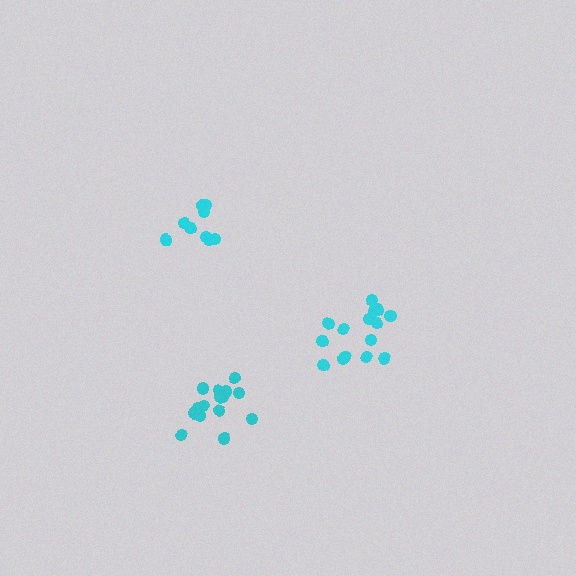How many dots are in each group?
Group 1: 9 dots, Group 2: 15 dots, Group 3: 15 dots (39 total).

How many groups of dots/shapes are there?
There are 3 groups.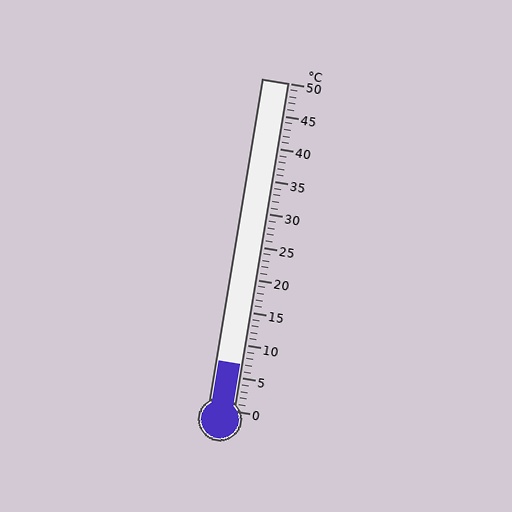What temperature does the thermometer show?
The thermometer shows approximately 7°C.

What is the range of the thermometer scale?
The thermometer scale ranges from 0°C to 50°C.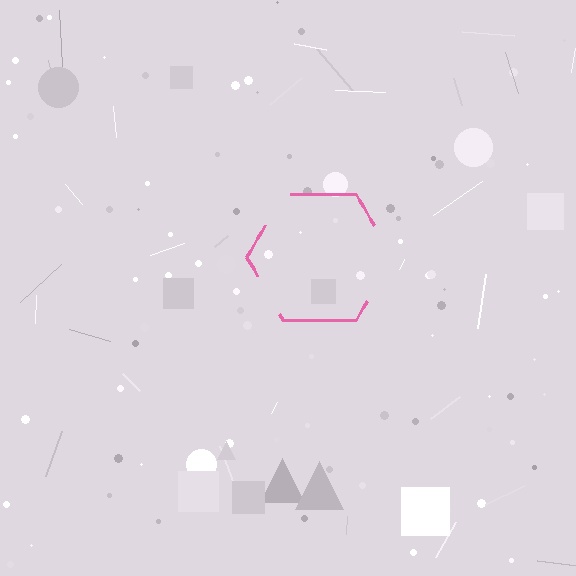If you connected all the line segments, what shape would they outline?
They would outline a hexagon.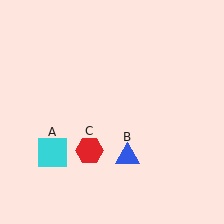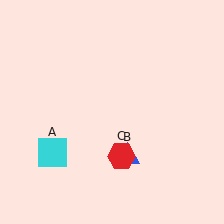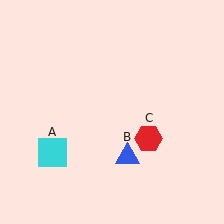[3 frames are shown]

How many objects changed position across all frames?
1 object changed position: red hexagon (object C).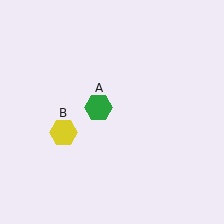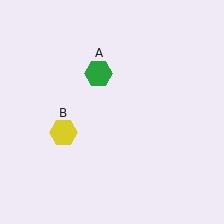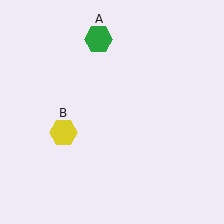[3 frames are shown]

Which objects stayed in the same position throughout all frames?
Yellow hexagon (object B) remained stationary.